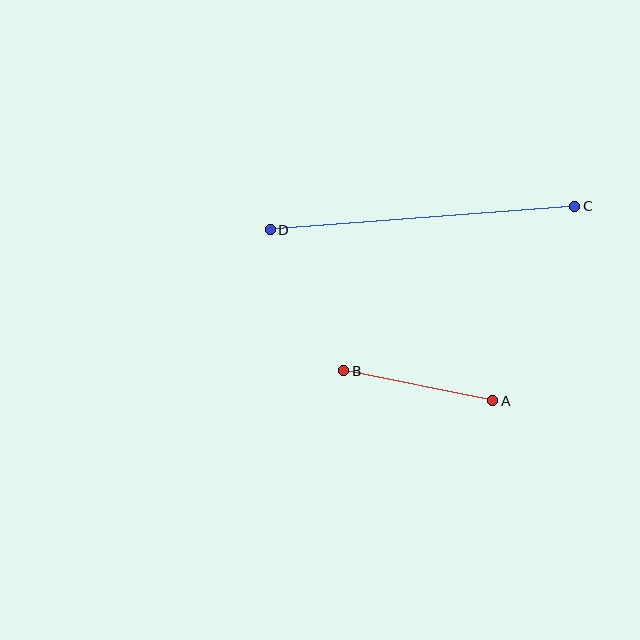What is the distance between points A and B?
The distance is approximately 152 pixels.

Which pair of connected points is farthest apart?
Points C and D are farthest apart.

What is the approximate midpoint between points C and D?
The midpoint is at approximately (423, 218) pixels.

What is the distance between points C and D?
The distance is approximately 306 pixels.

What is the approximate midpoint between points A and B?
The midpoint is at approximately (418, 386) pixels.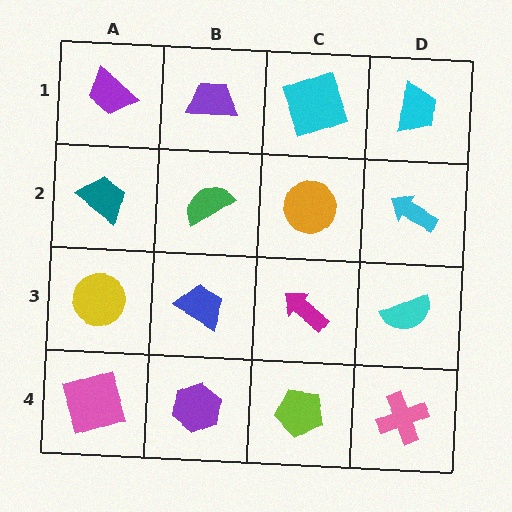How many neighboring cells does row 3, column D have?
3.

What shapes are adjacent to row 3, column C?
An orange circle (row 2, column C), a lime pentagon (row 4, column C), a blue trapezoid (row 3, column B), a cyan semicircle (row 3, column D).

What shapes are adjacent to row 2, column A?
A purple trapezoid (row 1, column A), a yellow circle (row 3, column A), a green semicircle (row 2, column B).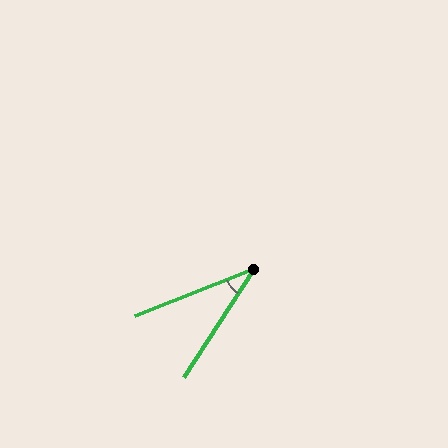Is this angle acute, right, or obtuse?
It is acute.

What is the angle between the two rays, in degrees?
Approximately 35 degrees.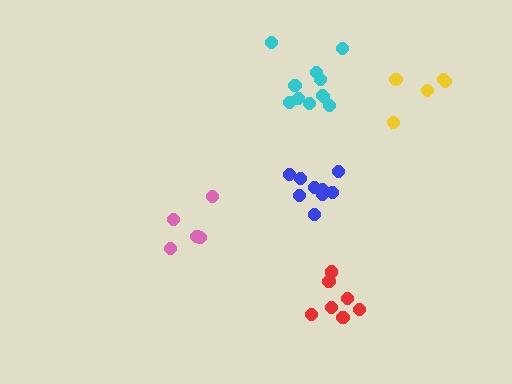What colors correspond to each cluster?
The clusters are colored: pink, yellow, cyan, red, blue.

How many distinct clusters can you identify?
There are 5 distinct clusters.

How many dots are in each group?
Group 1: 5 dots, Group 2: 5 dots, Group 3: 11 dots, Group 4: 7 dots, Group 5: 9 dots (37 total).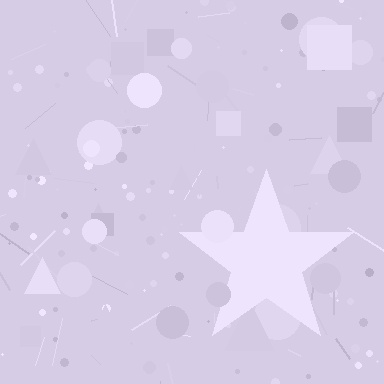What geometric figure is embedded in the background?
A star is embedded in the background.